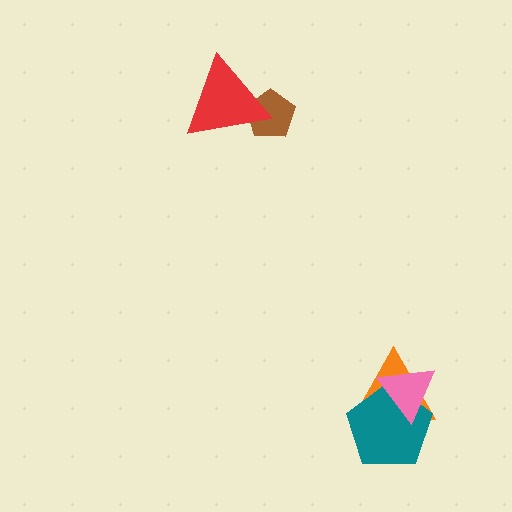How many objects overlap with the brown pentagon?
1 object overlaps with the brown pentagon.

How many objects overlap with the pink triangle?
2 objects overlap with the pink triangle.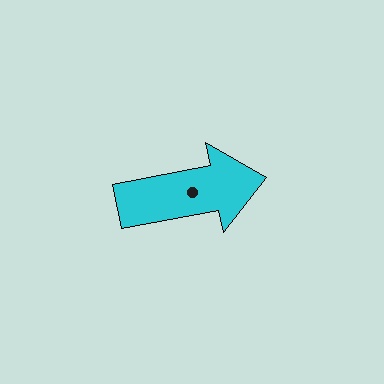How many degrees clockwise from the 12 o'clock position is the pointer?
Approximately 79 degrees.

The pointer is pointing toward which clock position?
Roughly 3 o'clock.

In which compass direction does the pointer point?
East.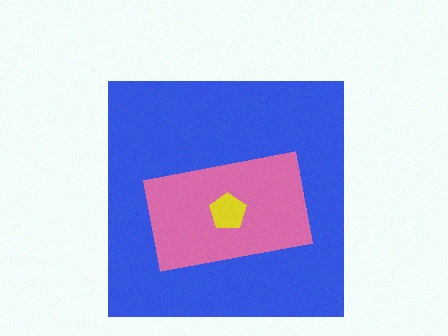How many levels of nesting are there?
3.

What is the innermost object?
The yellow pentagon.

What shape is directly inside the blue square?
The pink rectangle.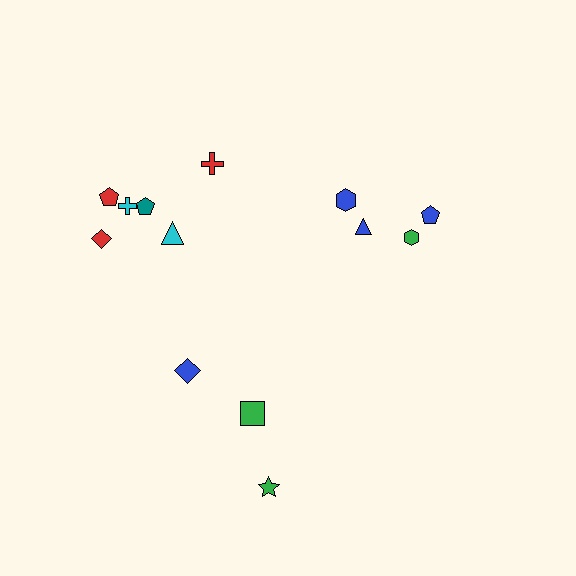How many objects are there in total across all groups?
There are 13 objects.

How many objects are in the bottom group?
There are 3 objects.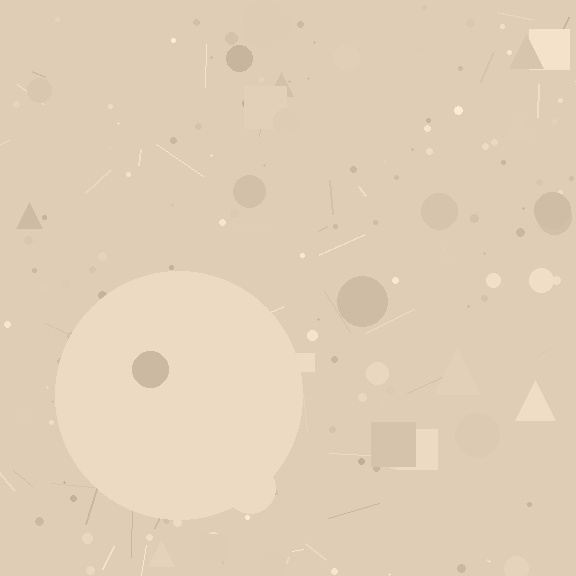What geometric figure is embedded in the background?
A circle is embedded in the background.